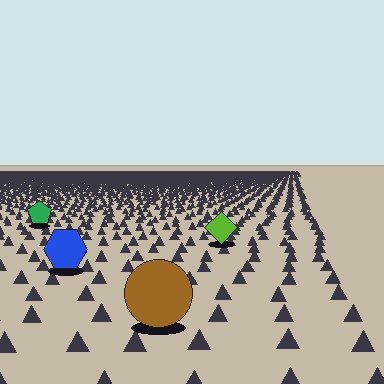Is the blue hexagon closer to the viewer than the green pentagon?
Yes. The blue hexagon is closer — you can tell from the texture gradient: the ground texture is coarser near it.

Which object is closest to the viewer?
The brown circle is closest. The texture marks near it are larger and more spread out.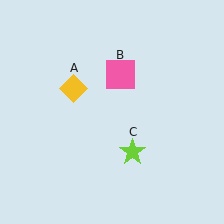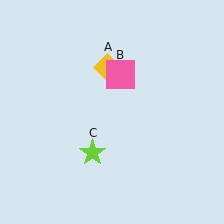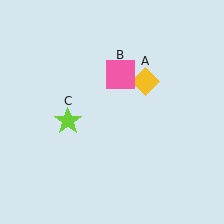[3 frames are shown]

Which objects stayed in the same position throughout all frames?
Pink square (object B) remained stationary.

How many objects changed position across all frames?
2 objects changed position: yellow diamond (object A), lime star (object C).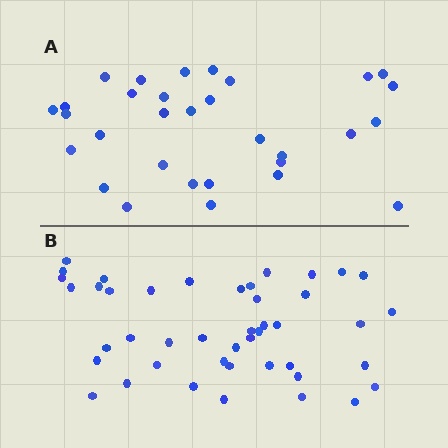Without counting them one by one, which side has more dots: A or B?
Region B (the bottom region) has more dots.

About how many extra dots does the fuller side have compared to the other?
Region B has approximately 15 more dots than region A.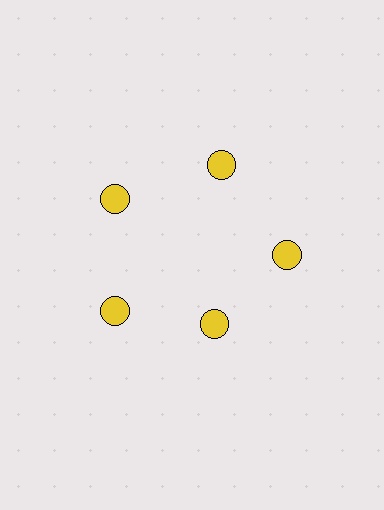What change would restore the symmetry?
The symmetry would be restored by moving it outward, back onto the ring so that all 5 circles sit at equal angles and equal distance from the center.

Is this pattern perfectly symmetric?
No. The 5 yellow circles are arranged in a ring, but one element near the 5 o'clock position is pulled inward toward the center, breaking the 5-fold rotational symmetry.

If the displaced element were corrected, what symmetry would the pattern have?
It would have 5-fold rotational symmetry — the pattern would map onto itself every 72 degrees.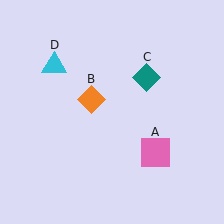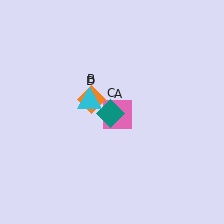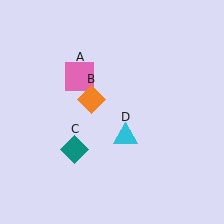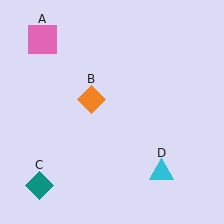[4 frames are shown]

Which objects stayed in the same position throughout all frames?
Orange diamond (object B) remained stationary.